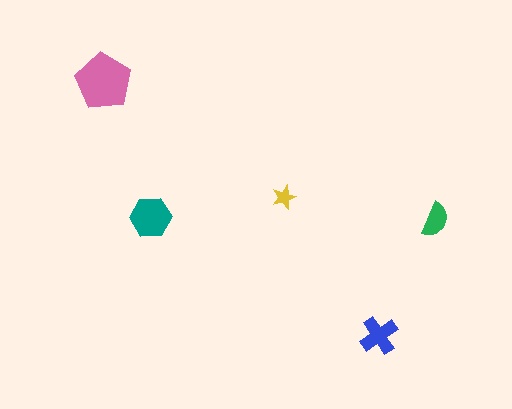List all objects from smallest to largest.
The yellow star, the green semicircle, the blue cross, the teal hexagon, the pink pentagon.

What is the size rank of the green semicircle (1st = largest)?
4th.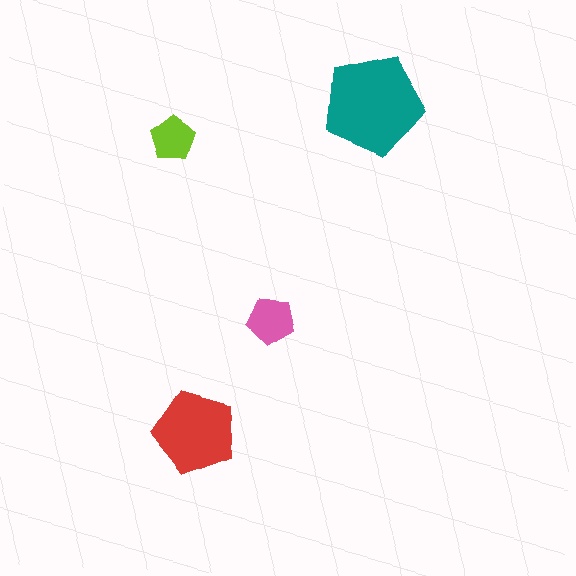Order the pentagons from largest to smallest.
the teal one, the red one, the pink one, the lime one.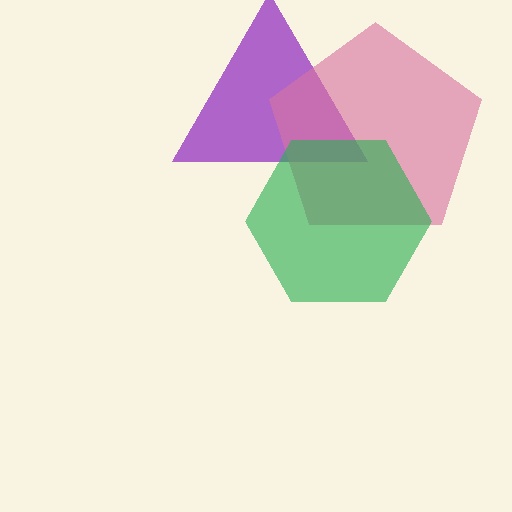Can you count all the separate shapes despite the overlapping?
Yes, there are 3 separate shapes.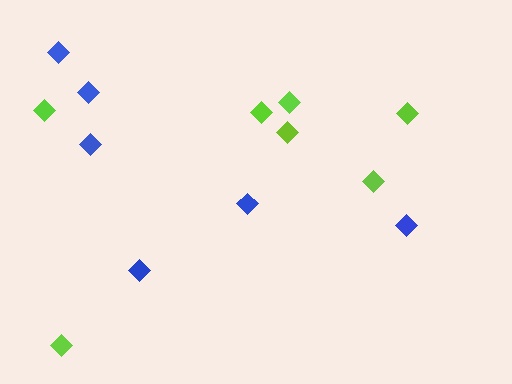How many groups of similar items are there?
There are 2 groups: one group of blue diamonds (6) and one group of lime diamonds (7).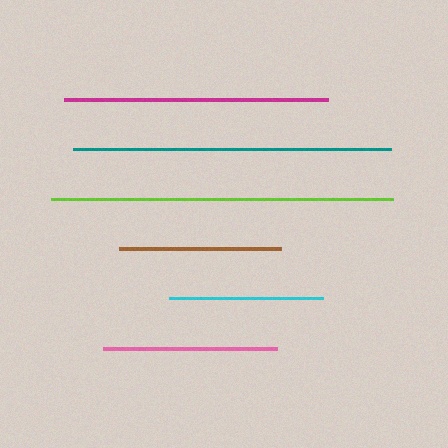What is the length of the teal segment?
The teal segment is approximately 318 pixels long.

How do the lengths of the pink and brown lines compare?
The pink and brown lines are approximately the same length.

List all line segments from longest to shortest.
From longest to shortest: lime, teal, magenta, pink, brown, cyan.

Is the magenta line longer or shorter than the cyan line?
The magenta line is longer than the cyan line.